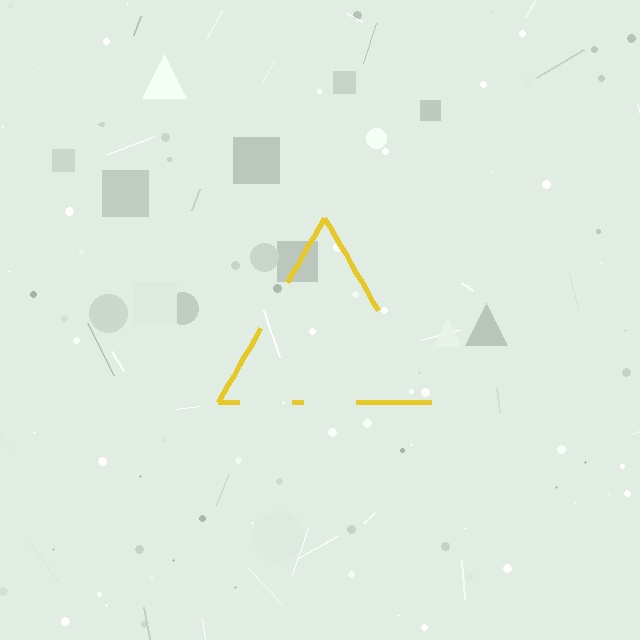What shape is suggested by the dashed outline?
The dashed outline suggests a triangle.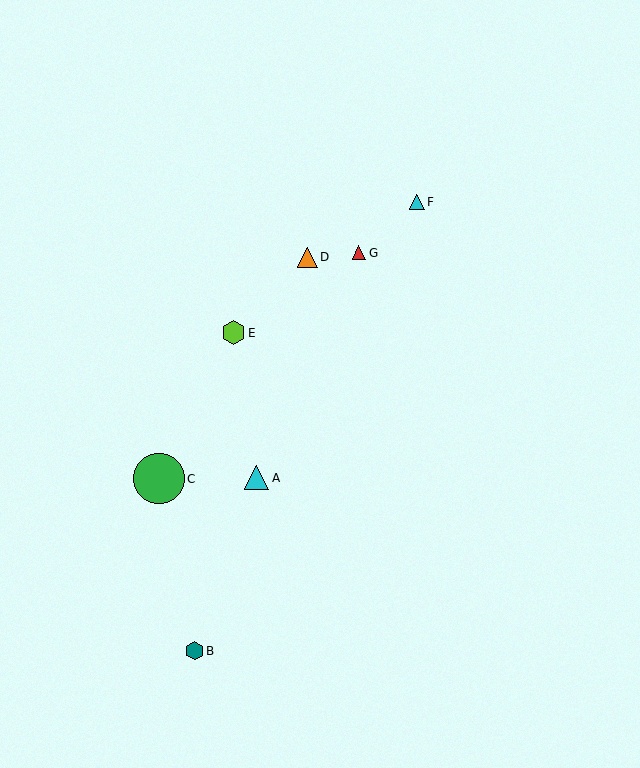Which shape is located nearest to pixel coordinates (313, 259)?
The orange triangle (labeled D) at (307, 257) is nearest to that location.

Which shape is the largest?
The green circle (labeled C) is the largest.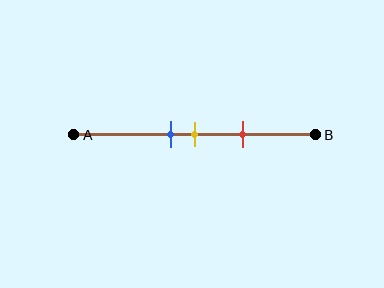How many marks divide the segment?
There are 3 marks dividing the segment.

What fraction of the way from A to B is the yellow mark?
The yellow mark is approximately 50% (0.5) of the way from A to B.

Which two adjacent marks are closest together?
The blue and yellow marks are the closest adjacent pair.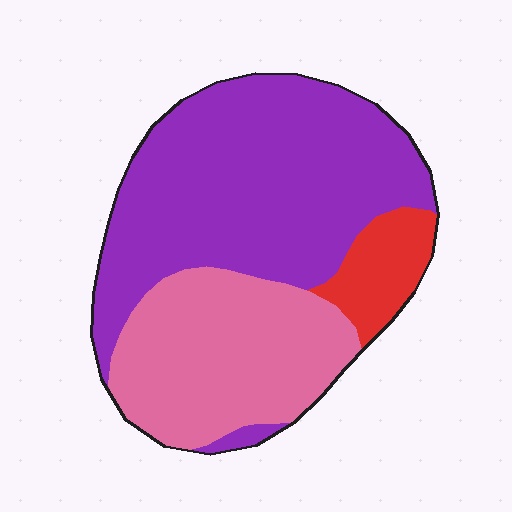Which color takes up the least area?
Red, at roughly 10%.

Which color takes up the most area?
Purple, at roughly 55%.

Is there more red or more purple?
Purple.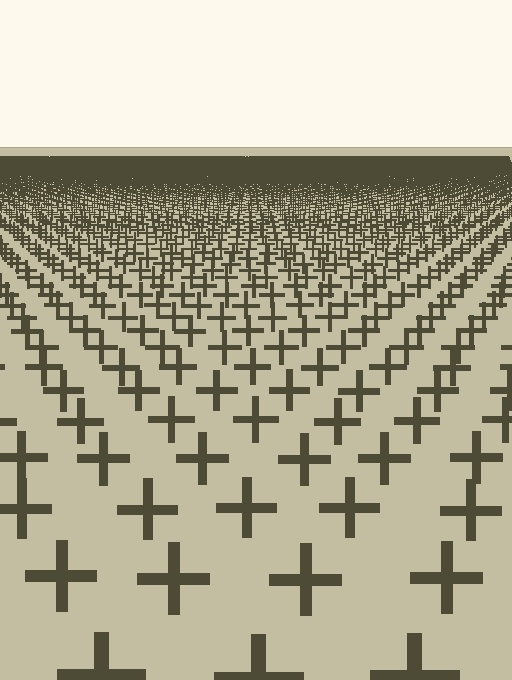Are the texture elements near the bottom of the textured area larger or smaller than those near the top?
Larger. Near the bottom, elements are closer to the viewer and appear at a bigger on-screen size.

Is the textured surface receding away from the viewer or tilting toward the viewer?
The surface is receding away from the viewer. Texture elements get smaller and denser toward the top.